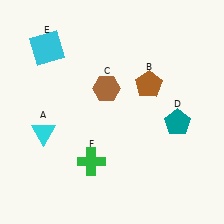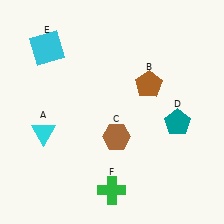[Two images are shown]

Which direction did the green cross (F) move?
The green cross (F) moved down.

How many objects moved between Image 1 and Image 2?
2 objects moved between the two images.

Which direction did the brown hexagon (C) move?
The brown hexagon (C) moved down.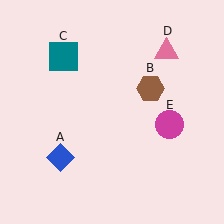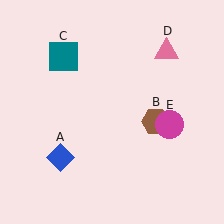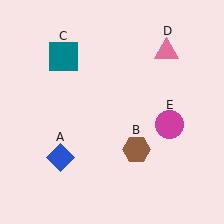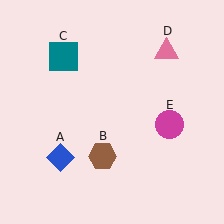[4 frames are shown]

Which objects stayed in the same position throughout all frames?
Blue diamond (object A) and teal square (object C) and pink triangle (object D) and magenta circle (object E) remained stationary.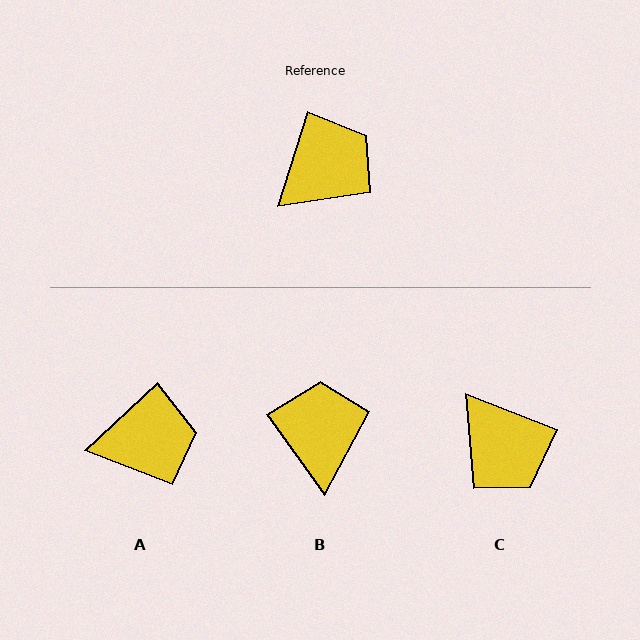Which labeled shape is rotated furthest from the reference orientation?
C, about 93 degrees away.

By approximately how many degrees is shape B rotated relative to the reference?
Approximately 54 degrees counter-clockwise.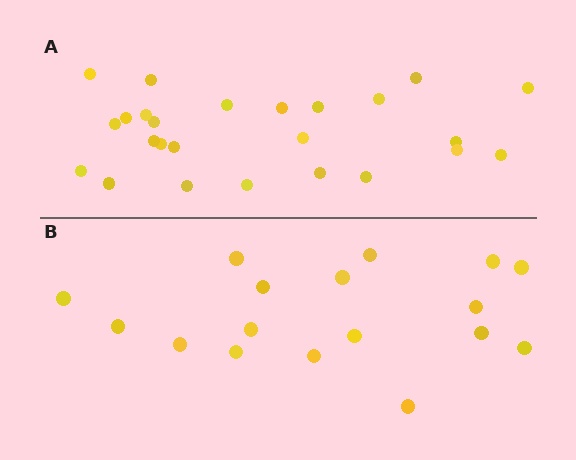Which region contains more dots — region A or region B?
Region A (the top region) has more dots.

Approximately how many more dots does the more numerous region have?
Region A has roughly 8 or so more dots than region B.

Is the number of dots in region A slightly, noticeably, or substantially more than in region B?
Region A has substantially more. The ratio is roughly 1.5 to 1.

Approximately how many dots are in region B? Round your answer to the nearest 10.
About 20 dots. (The exact count is 17, which rounds to 20.)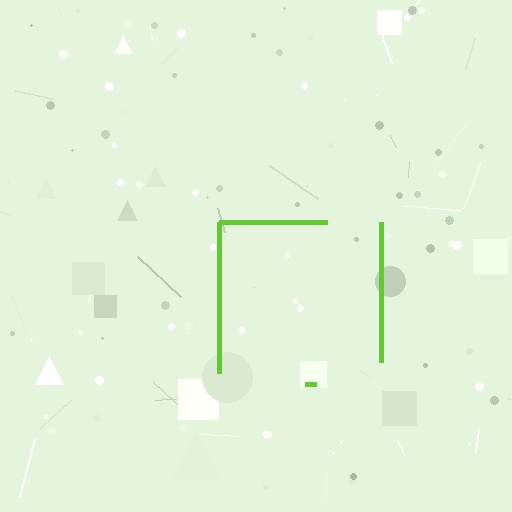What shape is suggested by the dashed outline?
The dashed outline suggests a square.